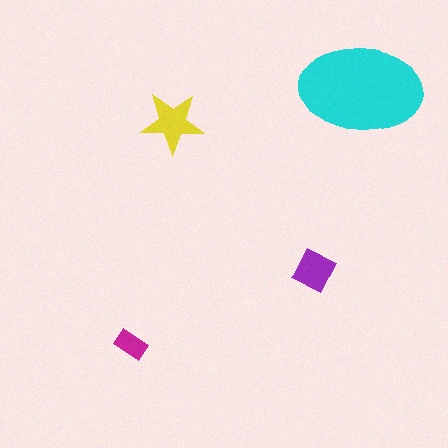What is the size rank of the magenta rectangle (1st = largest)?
4th.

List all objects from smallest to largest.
The magenta rectangle, the purple diamond, the yellow star, the cyan ellipse.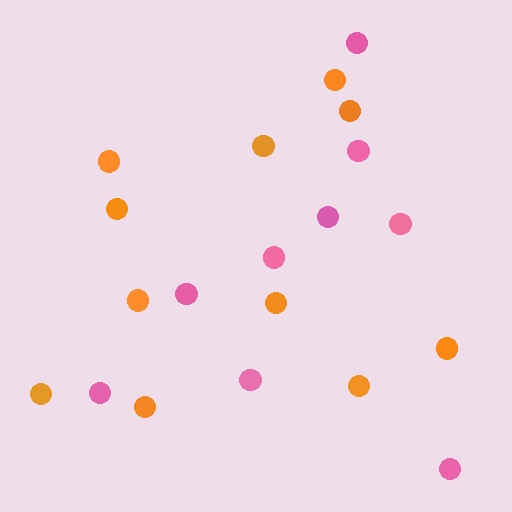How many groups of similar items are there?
There are 2 groups: one group of orange circles (11) and one group of pink circles (9).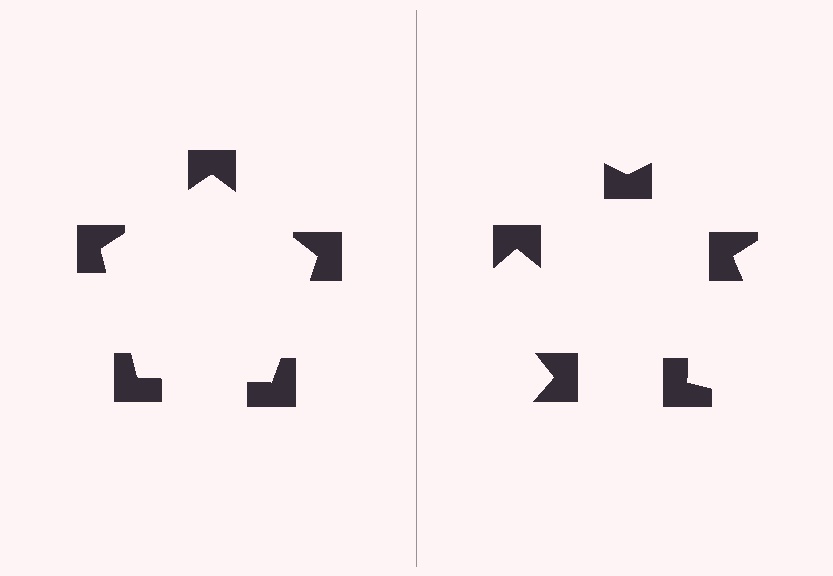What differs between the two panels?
The notched squares are positioned identically on both sides; only the wedge orientations differ. On the left they align to a pentagon; on the right they are misaligned.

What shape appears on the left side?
An illusory pentagon.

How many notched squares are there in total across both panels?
10 — 5 on each side.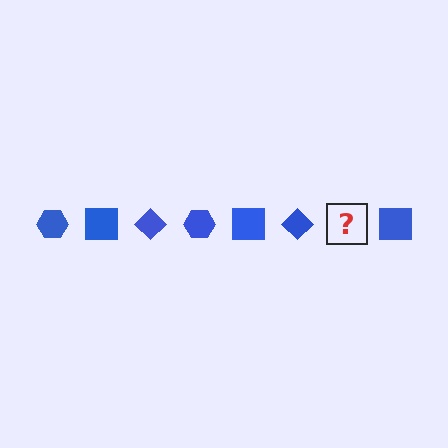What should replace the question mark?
The question mark should be replaced with a blue hexagon.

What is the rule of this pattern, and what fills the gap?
The rule is that the pattern cycles through hexagon, square, diamond shapes in blue. The gap should be filled with a blue hexagon.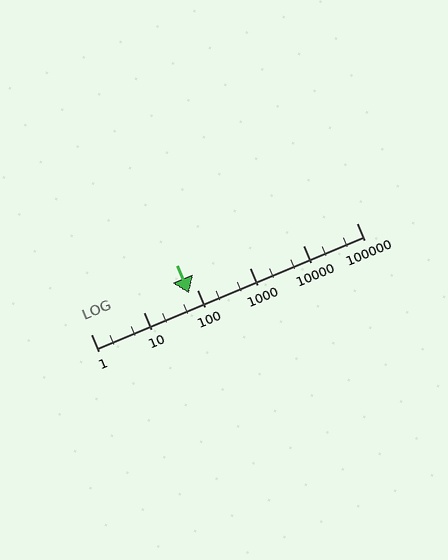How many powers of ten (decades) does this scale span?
The scale spans 5 decades, from 1 to 100000.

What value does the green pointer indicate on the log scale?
The pointer indicates approximately 70.